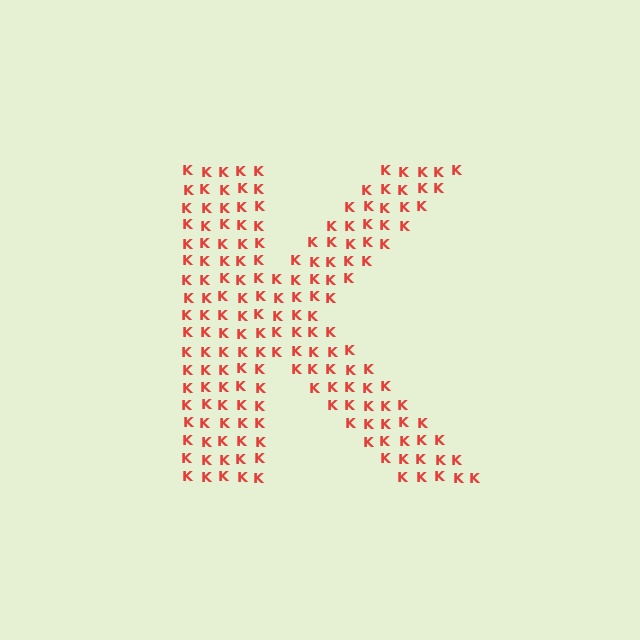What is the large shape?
The large shape is the letter K.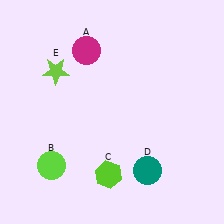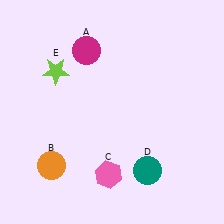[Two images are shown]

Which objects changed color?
B changed from lime to orange. C changed from lime to pink.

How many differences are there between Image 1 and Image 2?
There are 2 differences between the two images.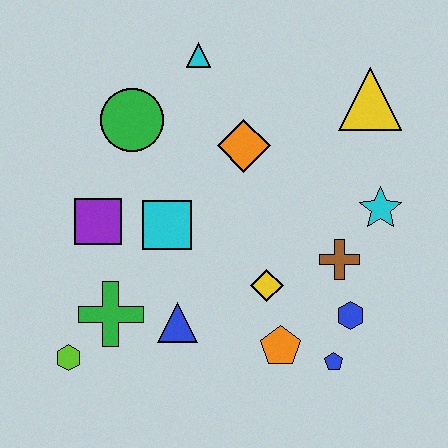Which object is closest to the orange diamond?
The cyan triangle is closest to the orange diamond.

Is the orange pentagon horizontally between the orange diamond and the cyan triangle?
No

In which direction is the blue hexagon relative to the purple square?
The blue hexagon is to the right of the purple square.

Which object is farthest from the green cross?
The yellow triangle is farthest from the green cross.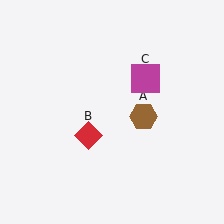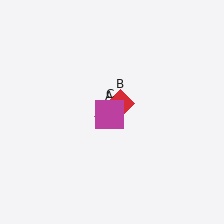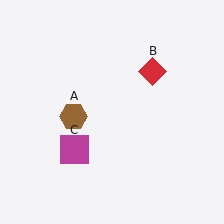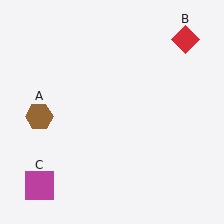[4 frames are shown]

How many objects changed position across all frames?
3 objects changed position: brown hexagon (object A), red diamond (object B), magenta square (object C).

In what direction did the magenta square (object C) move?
The magenta square (object C) moved down and to the left.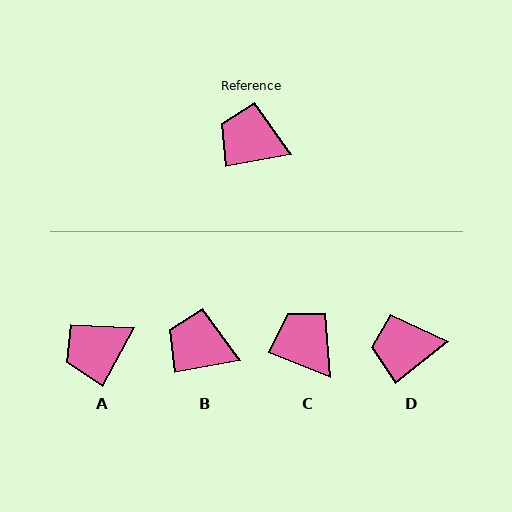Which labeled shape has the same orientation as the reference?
B.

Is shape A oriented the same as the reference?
No, it is off by about 52 degrees.